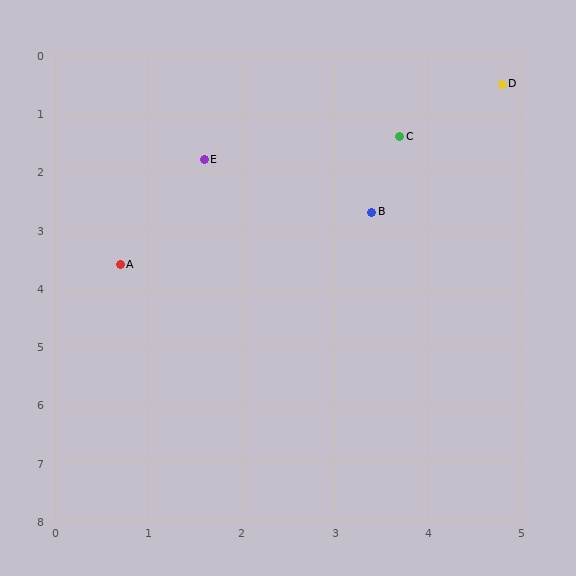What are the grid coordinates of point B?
Point B is at approximately (3.4, 2.7).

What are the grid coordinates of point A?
Point A is at approximately (0.7, 3.6).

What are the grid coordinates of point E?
Point E is at approximately (1.6, 1.8).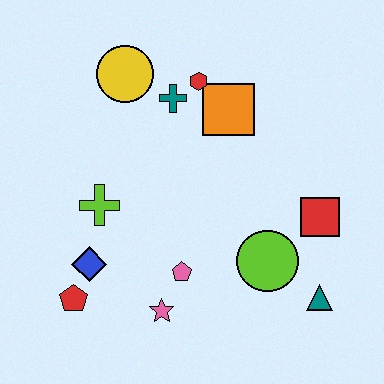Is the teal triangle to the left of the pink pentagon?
No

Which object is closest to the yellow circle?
The teal cross is closest to the yellow circle.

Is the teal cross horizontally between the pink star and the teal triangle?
Yes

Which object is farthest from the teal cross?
The teal triangle is farthest from the teal cross.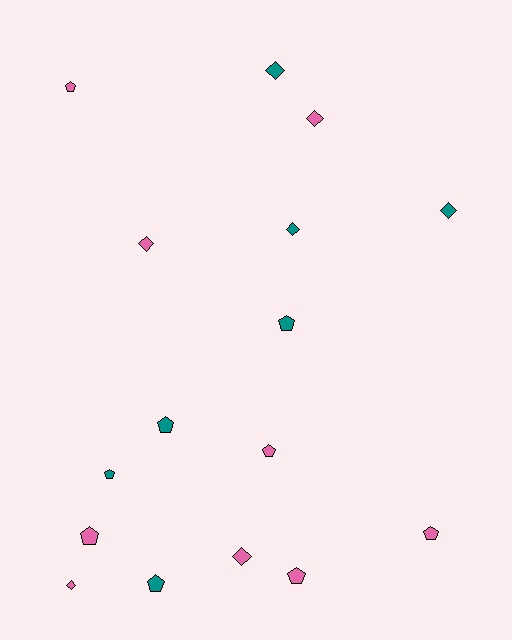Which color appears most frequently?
Pink, with 9 objects.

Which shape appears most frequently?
Pentagon, with 9 objects.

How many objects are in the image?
There are 16 objects.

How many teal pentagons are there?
There are 4 teal pentagons.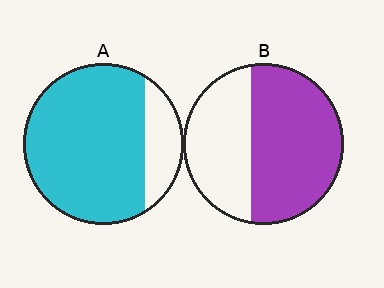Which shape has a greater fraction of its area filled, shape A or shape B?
Shape A.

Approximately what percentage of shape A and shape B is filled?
A is approximately 80% and B is approximately 60%.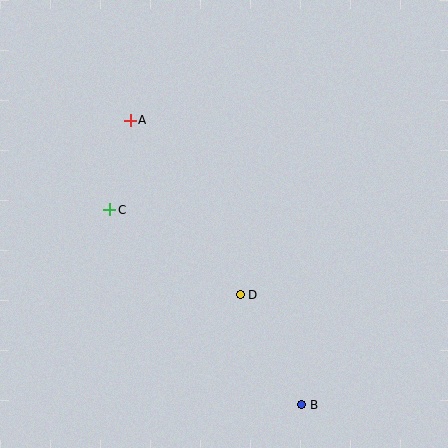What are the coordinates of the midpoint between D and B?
The midpoint between D and B is at (271, 350).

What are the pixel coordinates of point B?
Point B is at (302, 405).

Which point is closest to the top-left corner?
Point A is closest to the top-left corner.